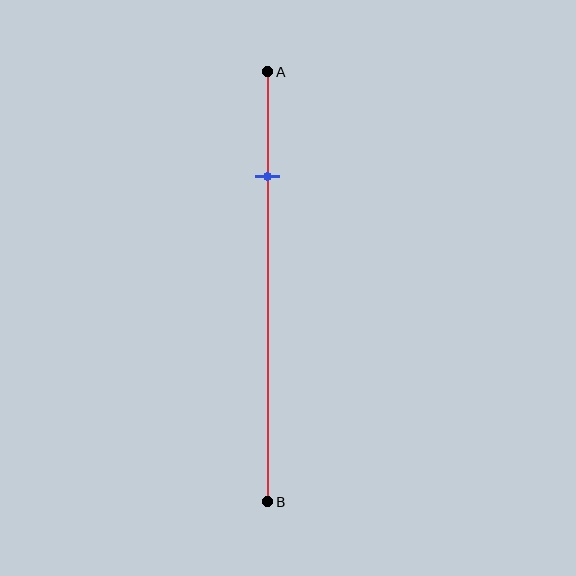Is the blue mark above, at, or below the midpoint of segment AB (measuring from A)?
The blue mark is above the midpoint of segment AB.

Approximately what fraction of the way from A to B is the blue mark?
The blue mark is approximately 25% of the way from A to B.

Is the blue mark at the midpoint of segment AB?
No, the mark is at about 25% from A, not at the 50% midpoint.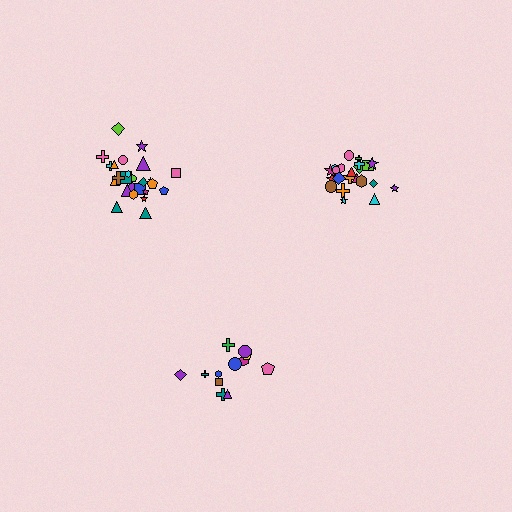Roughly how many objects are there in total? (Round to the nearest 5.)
Roughly 60 objects in total.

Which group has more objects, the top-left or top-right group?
The top-left group.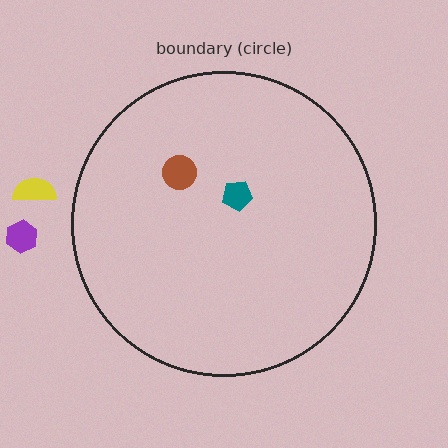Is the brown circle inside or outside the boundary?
Inside.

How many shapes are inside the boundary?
2 inside, 2 outside.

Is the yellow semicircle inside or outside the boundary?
Outside.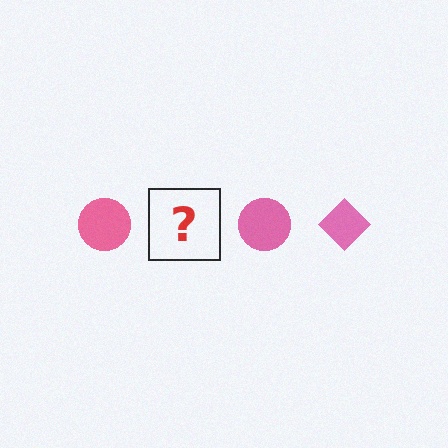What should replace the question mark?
The question mark should be replaced with a pink diamond.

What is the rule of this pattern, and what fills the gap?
The rule is that the pattern cycles through circle, diamond shapes in pink. The gap should be filled with a pink diamond.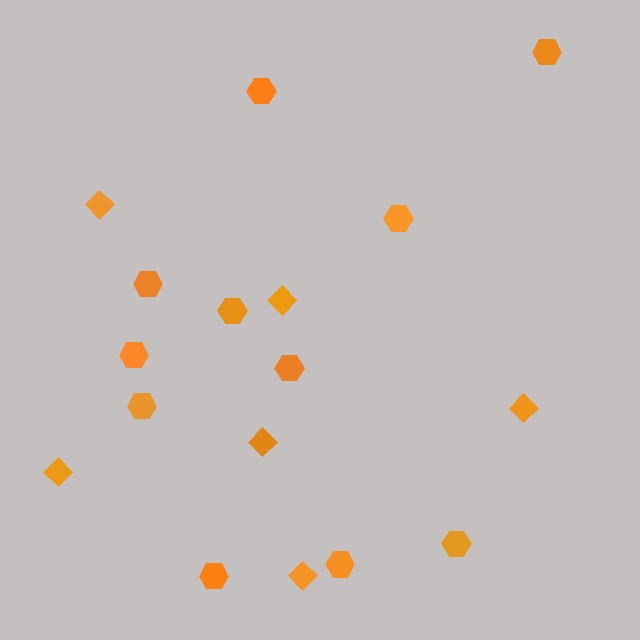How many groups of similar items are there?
There are 2 groups: one group of hexagons (11) and one group of diamonds (6).